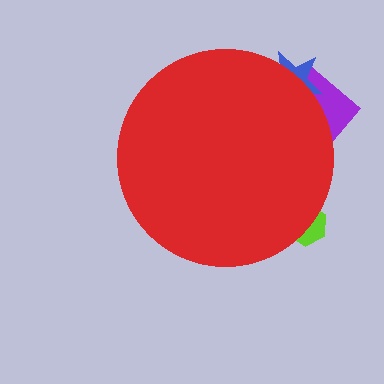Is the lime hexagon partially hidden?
Yes, the lime hexagon is partially hidden behind the red circle.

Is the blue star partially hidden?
Yes, the blue star is partially hidden behind the red circle.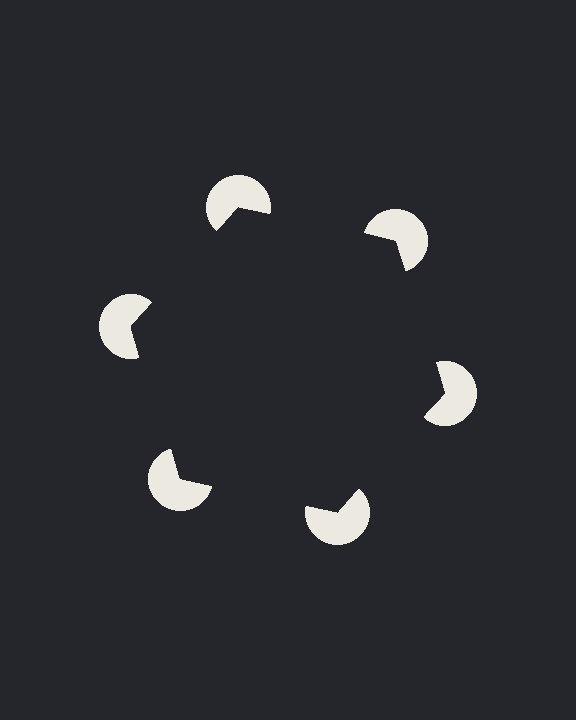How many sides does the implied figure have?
6 sides.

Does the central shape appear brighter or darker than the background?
It typically appears slightly darker than the background, even though no actual brightness change is drawn.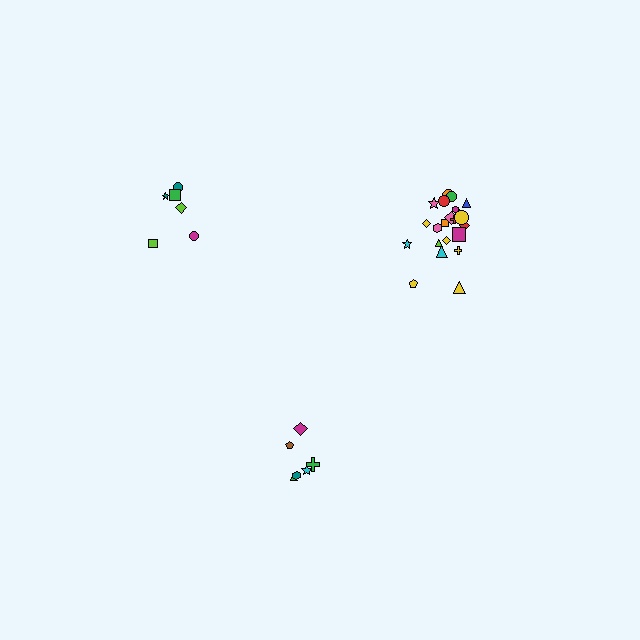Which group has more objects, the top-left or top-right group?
The top-right group.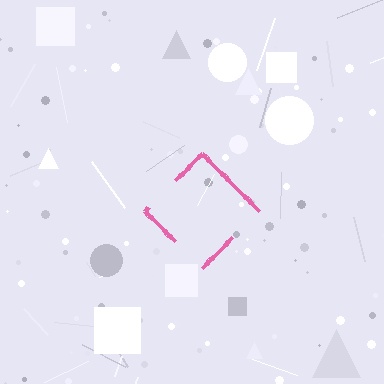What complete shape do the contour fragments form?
The contour fragments form a diamond.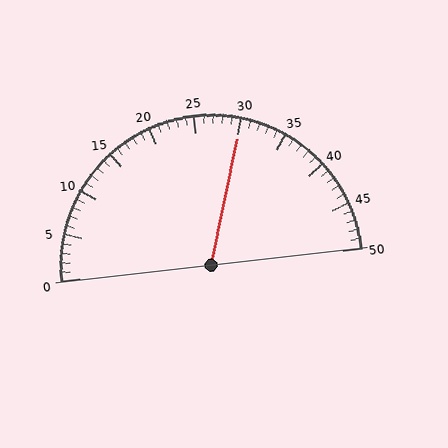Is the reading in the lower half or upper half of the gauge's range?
The reading is in the upper half of the range (0 to 50).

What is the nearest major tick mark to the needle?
The nearest major tick mark is 30.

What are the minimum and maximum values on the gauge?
The gauge ranges from 0 to 50.